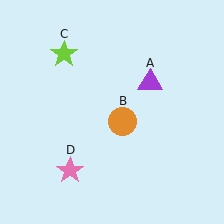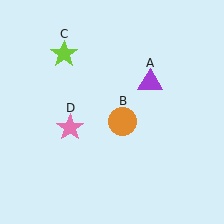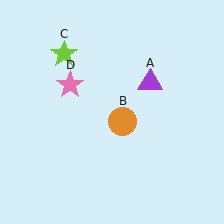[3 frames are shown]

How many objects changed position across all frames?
1 object changed position: pink star (object D).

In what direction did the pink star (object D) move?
The pink star (object D) moved up.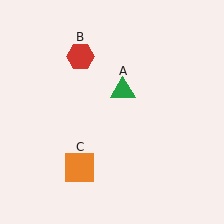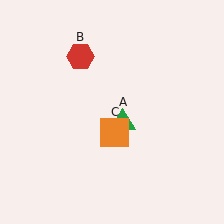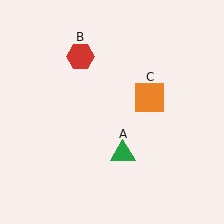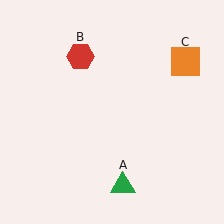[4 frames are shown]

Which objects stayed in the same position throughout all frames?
Red hexagon (object B) remained stationary.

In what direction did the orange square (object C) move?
The orange square (object C) moved up and to the right.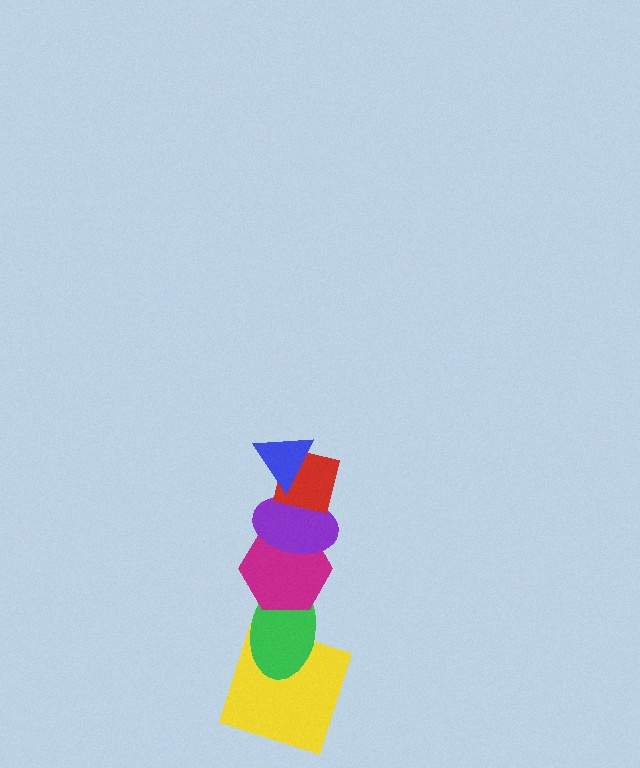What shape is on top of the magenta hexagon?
The purple ellipse is on top of the magenta hexagon.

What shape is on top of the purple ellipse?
The red square is on top of the purple ellipse.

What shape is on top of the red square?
The blue triangle is on top of the red square.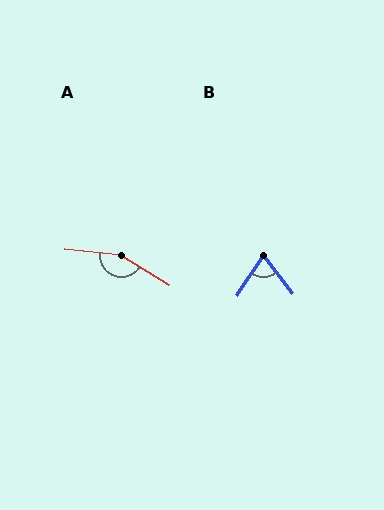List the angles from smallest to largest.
B (71°), A (154°).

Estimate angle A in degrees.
Approximately 154 degrees.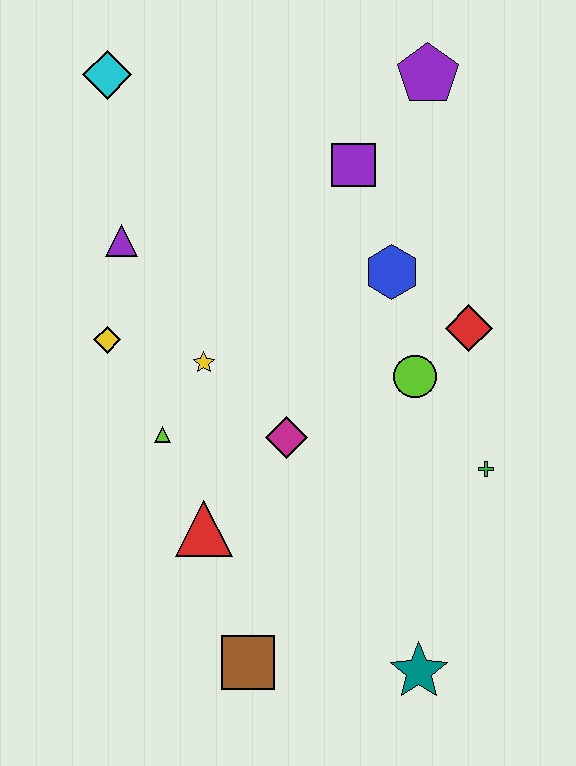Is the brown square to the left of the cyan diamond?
No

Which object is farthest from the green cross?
The cyan diamond is farthest from the green cross.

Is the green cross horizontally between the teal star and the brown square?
No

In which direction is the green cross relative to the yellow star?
The green cross is to the right of the yellow star.